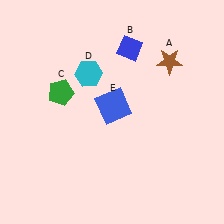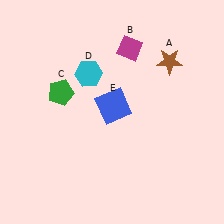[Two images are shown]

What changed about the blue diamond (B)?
In Image 1, B is blue. In Image 2, it changed to magenta.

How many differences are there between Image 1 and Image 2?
There is 1 difference between the two images.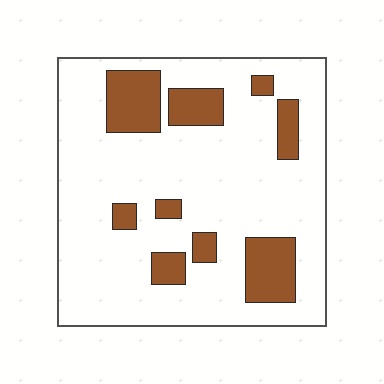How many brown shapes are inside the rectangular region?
9.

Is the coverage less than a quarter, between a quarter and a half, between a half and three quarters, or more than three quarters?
Less than a quarter.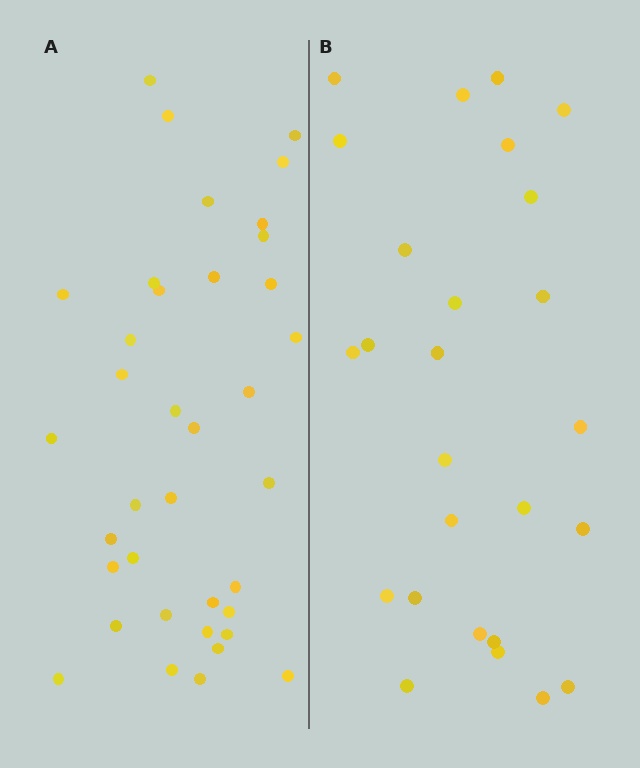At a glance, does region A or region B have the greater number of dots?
Region A (the left region) has more dots.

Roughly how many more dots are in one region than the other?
Region A has roughly 12 or so more dots than region B.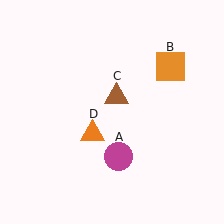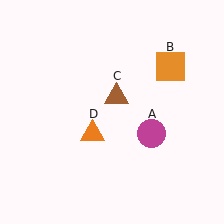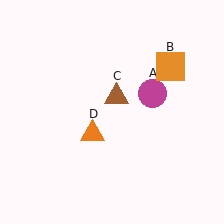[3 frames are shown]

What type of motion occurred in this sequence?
The magenta circle (object A) rotated counterclockwise around the center of the scene.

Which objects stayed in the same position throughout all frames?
Orange square (object B) and brown triangle (object C) and orange triangle (object D) remained stationary.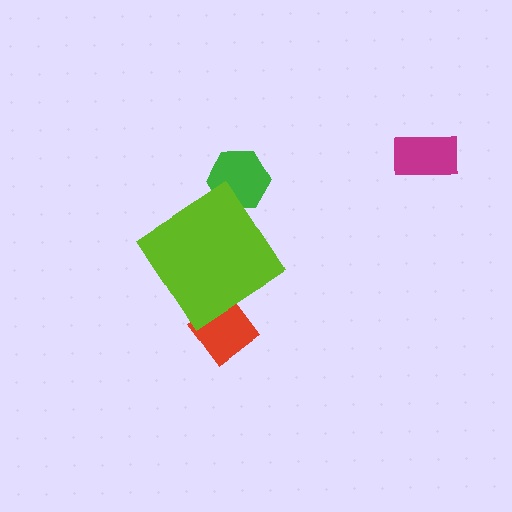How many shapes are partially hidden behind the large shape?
2 shapes are partially hidden.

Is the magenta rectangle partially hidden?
No, the magenta rectangle is fully visible.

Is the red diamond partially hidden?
Yes, the red diamond is partially hidden behind the lime diamond.